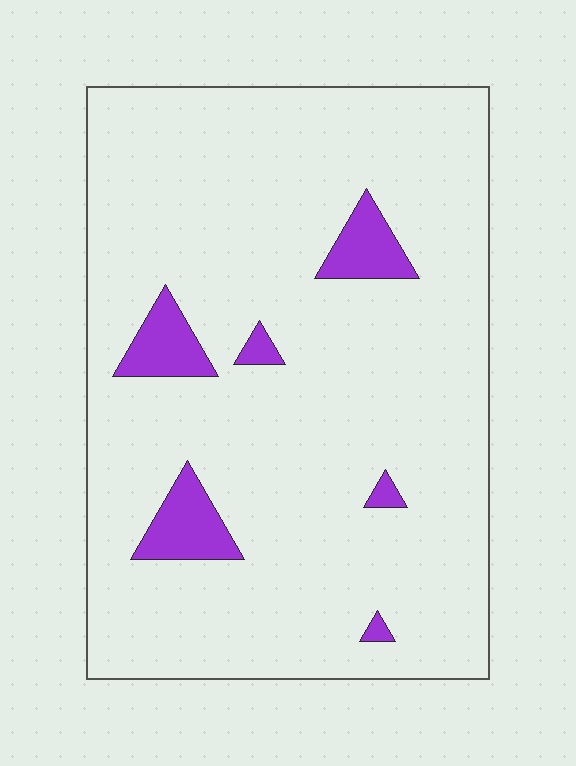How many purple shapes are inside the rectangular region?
6.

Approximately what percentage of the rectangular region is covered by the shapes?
Approximately 10%.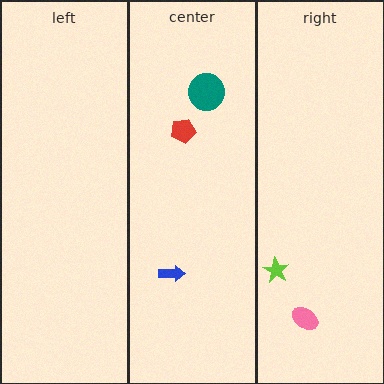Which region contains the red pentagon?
The center region.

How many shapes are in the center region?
3.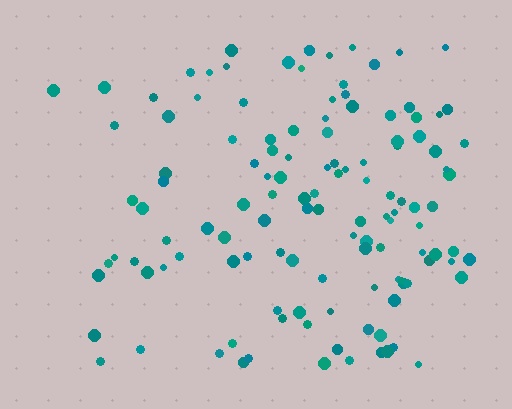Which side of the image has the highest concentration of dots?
The right.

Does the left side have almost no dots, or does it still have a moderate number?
Still a moderate number, just noticeably fewer than the right.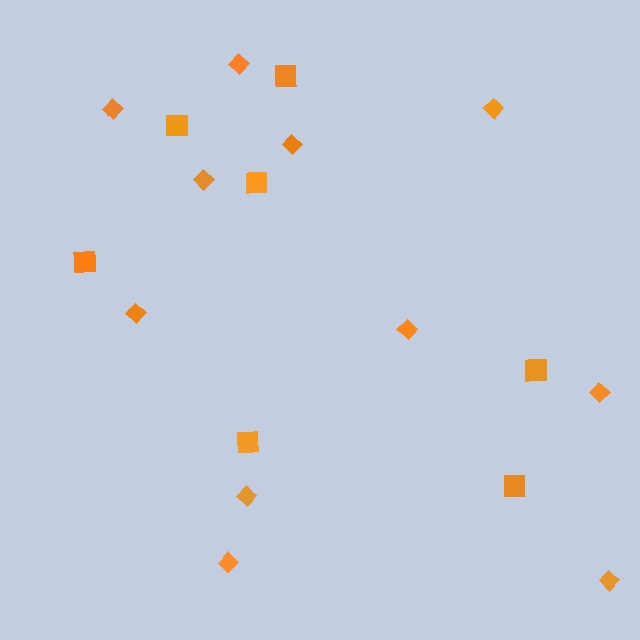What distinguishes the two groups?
There are 2 groups: one group of squares (7) and one group of diamonds (11).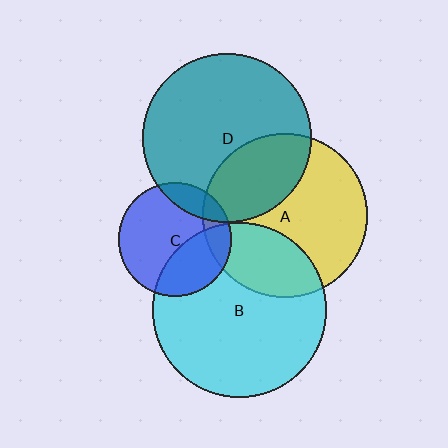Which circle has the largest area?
Circle B (cyan).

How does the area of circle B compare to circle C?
Approximately 2.4 times.